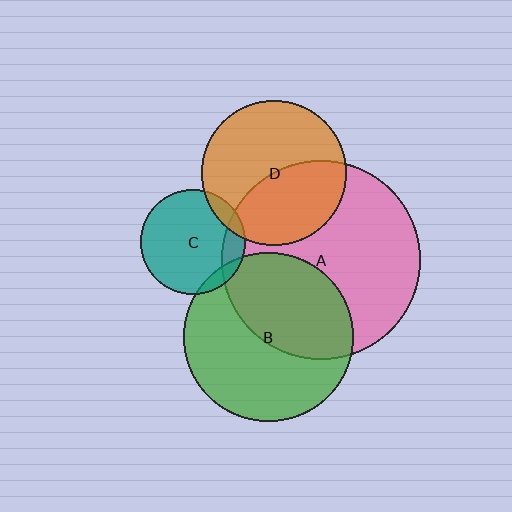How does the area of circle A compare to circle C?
Approximately 3.6 times.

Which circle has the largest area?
Circle A (pink).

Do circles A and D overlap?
Yes.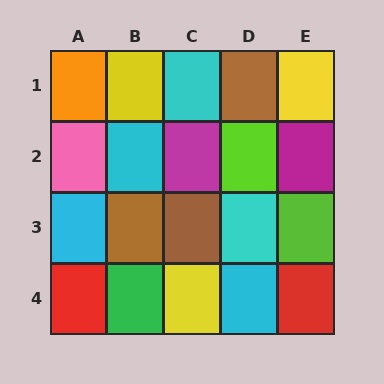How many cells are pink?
1 cell is pink.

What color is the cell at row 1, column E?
Yellow.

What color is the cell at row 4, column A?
Red.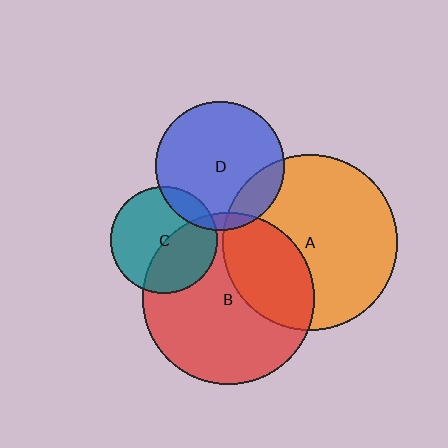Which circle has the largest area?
Circle A (orange).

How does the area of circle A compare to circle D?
Approximately 1.9 times.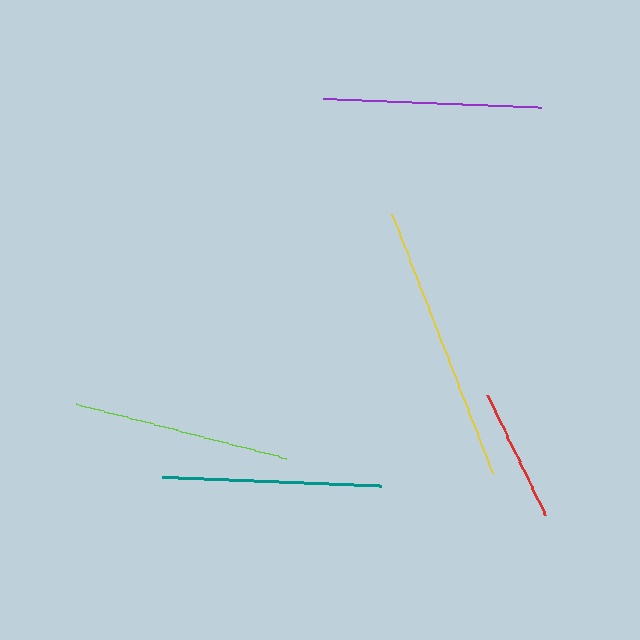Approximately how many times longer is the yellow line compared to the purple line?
The yellow line is approximately 1.3 times the length of the purple line.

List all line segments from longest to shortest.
From longest to shortest: yellow, teal, purple, lime, red.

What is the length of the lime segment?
The lime segment is approximately 217 pixels long.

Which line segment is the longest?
The yellow line is the longest at approximately 279 pixels.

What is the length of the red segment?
The red segment is approximately 134 pixels long.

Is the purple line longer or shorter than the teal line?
The teal line is longer than the purple line.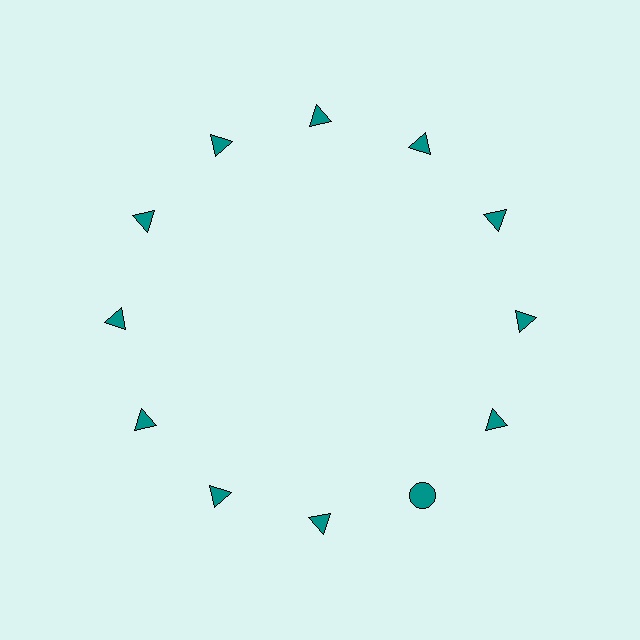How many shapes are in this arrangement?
There are 12 shapes arranged in a ring pattern.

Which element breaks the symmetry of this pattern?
The teal circle at roughly the 5 o'clock position breaks the symmetry. All other shapes are teal triangles.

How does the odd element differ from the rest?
It has a different shape: circle instead of triangle.